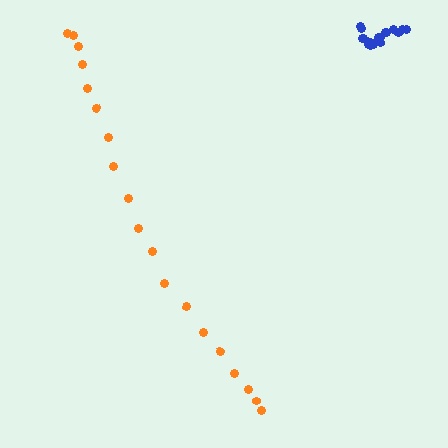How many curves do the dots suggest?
There are 2 distinct paths.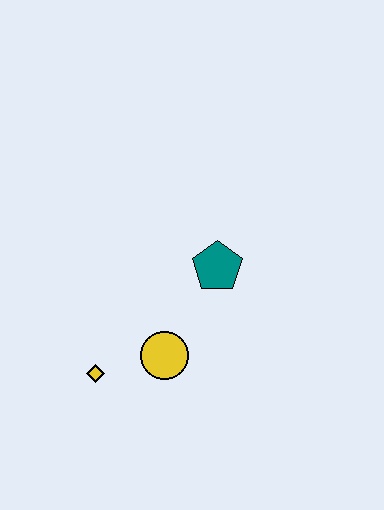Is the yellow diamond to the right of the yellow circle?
No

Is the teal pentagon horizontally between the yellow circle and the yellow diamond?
No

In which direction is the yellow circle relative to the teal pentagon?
The yellow circle is below the teal pentagon.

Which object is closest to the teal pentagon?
The yellow circle is closest to the teal pentagon.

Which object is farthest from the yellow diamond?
The teal pentagon is farthest from the yellow diamond.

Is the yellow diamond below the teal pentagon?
Yes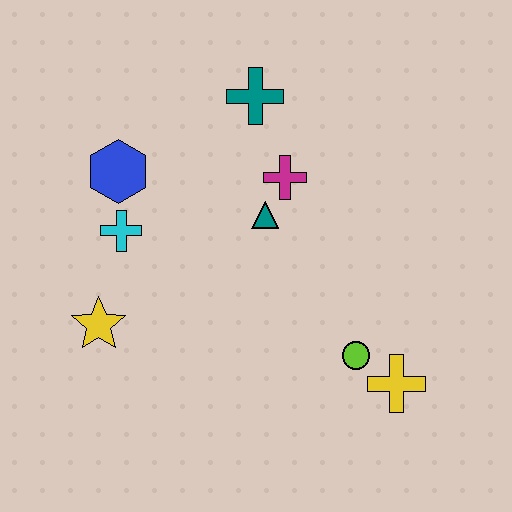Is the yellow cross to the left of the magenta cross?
No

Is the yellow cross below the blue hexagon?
Yes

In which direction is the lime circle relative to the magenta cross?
The lime circle is below the magenta cross.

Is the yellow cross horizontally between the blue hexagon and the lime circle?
No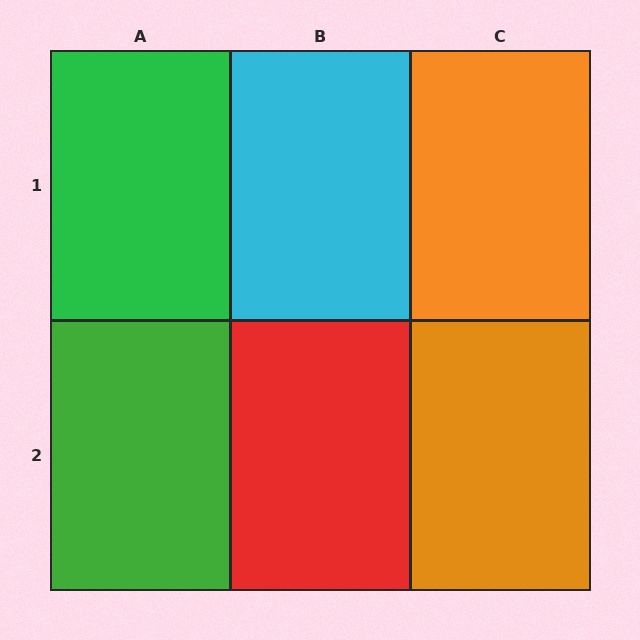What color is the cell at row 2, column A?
Green.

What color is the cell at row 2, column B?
Red.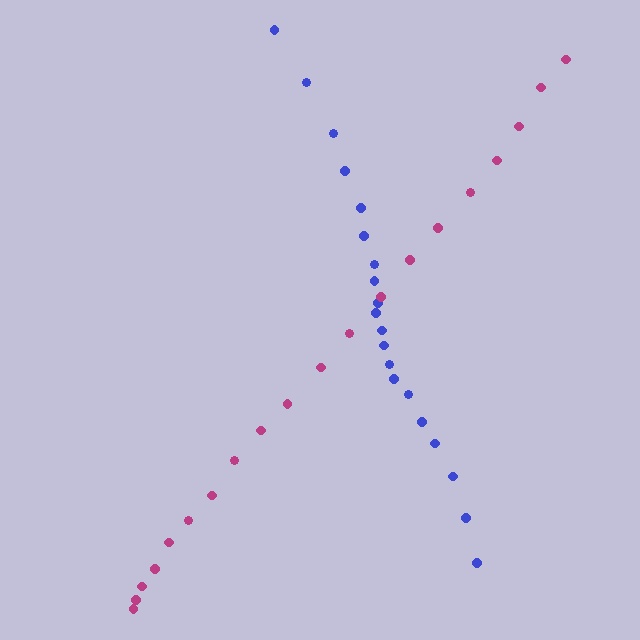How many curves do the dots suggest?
There are 2 distinct paths.